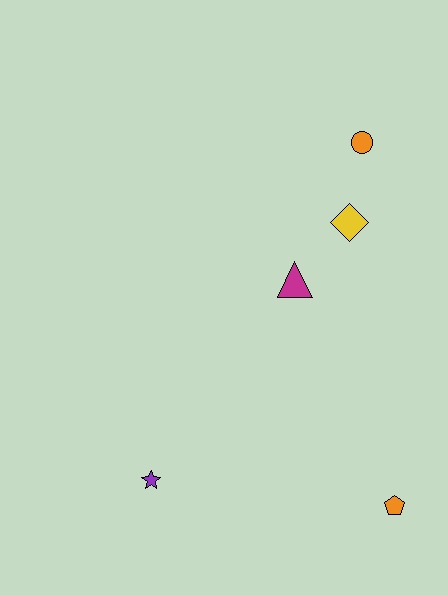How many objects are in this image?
There are 5 objects.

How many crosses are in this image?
There are no crosses.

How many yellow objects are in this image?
There is 1 yellow object.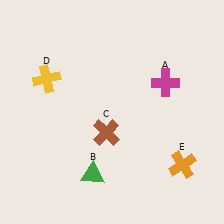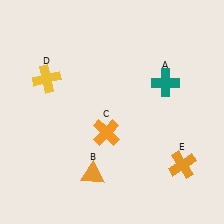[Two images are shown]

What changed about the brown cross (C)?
In Image 1, C is brown. In Image 2, it changed to orange.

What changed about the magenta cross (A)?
In Image 1, A is magenta. In Image 2, it changed to teal.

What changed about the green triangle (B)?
In Image 1, B is green. In Image 2, it changed to orange.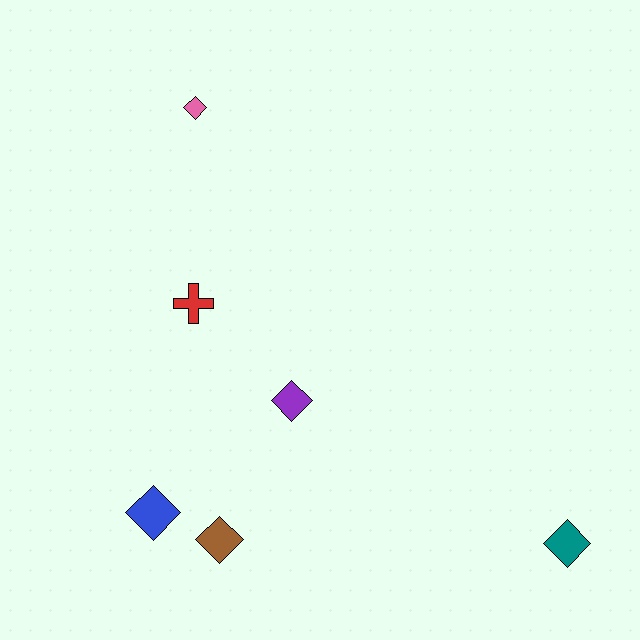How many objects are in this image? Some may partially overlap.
There are 6 objects.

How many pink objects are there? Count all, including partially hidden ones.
There is 1 pink object.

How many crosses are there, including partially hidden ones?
There is 1 cross.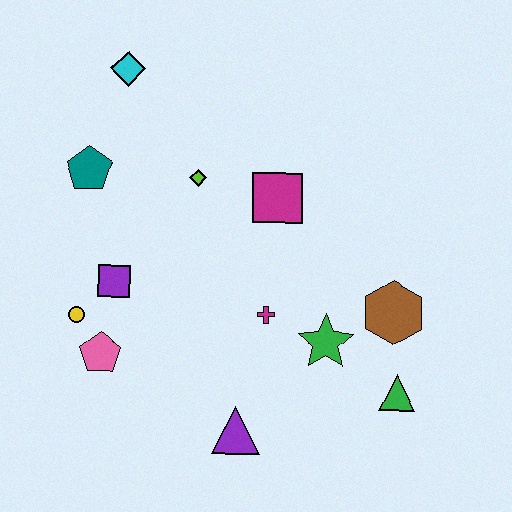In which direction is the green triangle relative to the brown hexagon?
The green triangle is below the brown hexagon.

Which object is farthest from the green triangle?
The cyan diamond is farthest from the green triangle.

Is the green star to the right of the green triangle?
No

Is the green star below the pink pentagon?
No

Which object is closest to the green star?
The magenta cross is closest to the green star.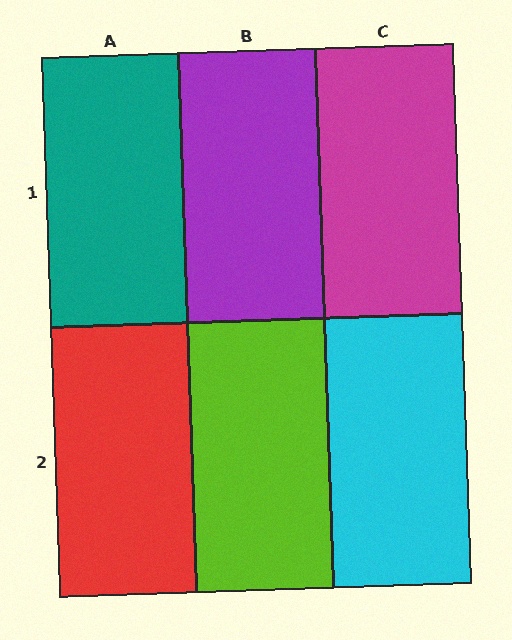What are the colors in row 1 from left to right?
Teal, purple, magenta.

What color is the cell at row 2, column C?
Cyan.